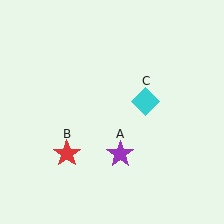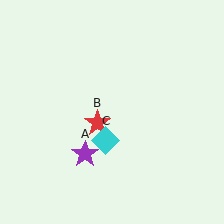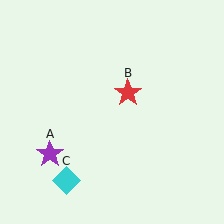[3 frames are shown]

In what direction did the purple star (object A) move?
The purple star (object A) moved left.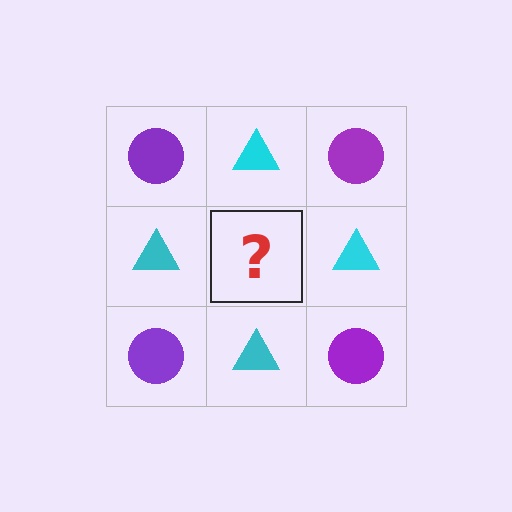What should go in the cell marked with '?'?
The missing cell should contain a purple circle.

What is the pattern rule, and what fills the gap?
The rule is that it alternates purple circle and cyan triangle in a checkerboard pattern. The gap should be filled with a purple circle.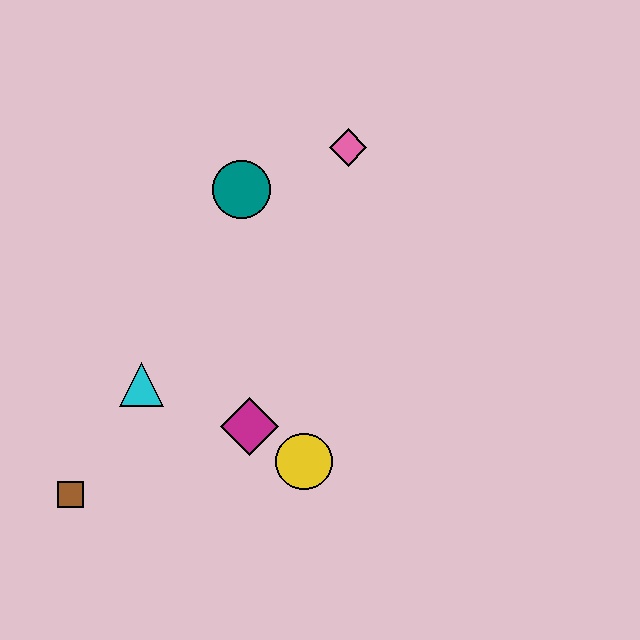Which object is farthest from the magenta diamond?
The pink diamond is farthest from the magenta diamond.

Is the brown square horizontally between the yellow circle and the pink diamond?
No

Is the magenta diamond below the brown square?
No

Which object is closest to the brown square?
The cyan triangle is closest to the brown square.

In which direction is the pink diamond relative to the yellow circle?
The pink diamond is above the yellow circle.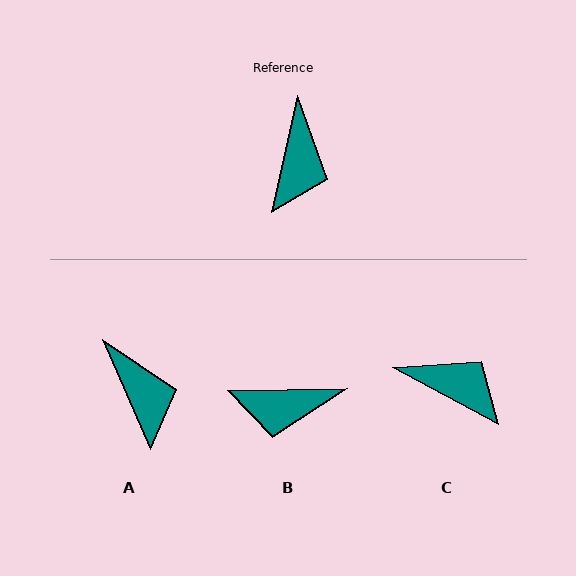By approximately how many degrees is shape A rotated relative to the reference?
Approximately 36 degrees counter-clockwise.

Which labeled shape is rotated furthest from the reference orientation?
B, about 76 degrees away.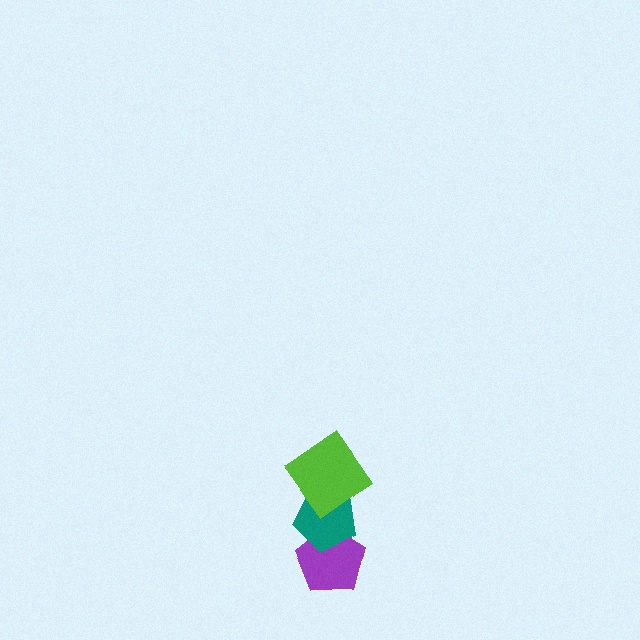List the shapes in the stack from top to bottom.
From top to bottom: the lime diamond, the teal pentagon, the purple pentagon.